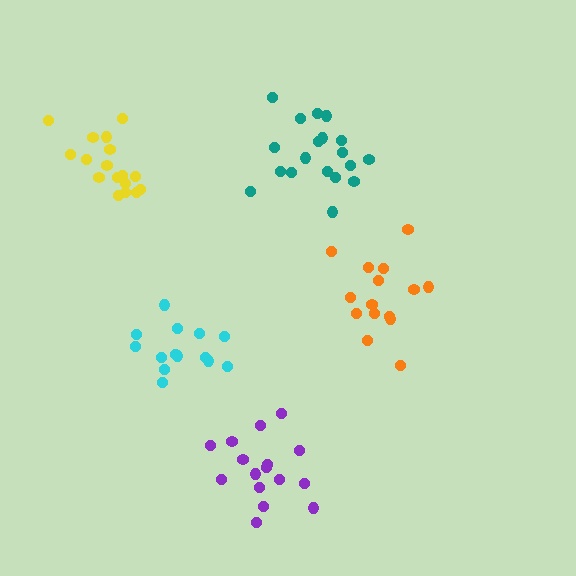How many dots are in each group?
Group 1: 19 dots, Group 2: 17 dots, Group 3: 14 dots, Group 4: 16 dots, Group 5: 15 dots (81 total).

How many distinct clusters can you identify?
There are 5 distinct clusters.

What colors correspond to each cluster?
The clusters are colored: teal, yellow, cyan, purple, orange.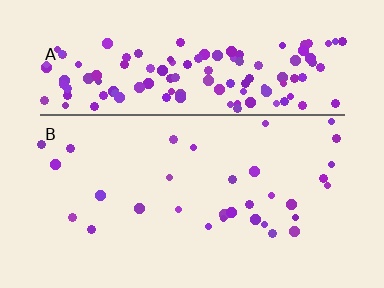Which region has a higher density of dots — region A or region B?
A (the top).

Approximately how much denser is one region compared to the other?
Approximately 4.7× — region A over region B.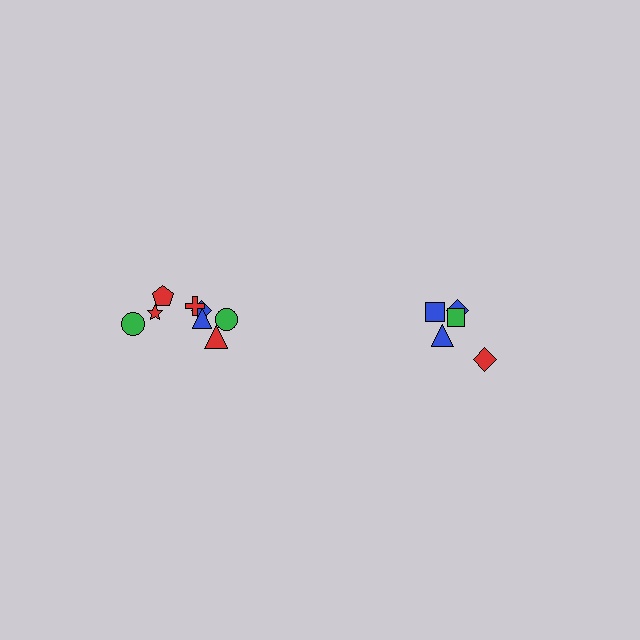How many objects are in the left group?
There are 8 objects.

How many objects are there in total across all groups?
There are 13 objects.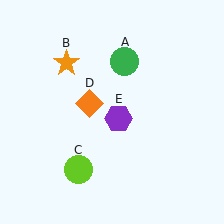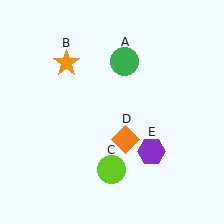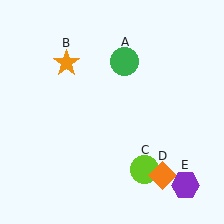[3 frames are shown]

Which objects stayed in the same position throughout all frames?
Green circle (object A) and orange star (object B) remained stationary.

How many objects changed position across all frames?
3 objects changed position: lime circle (object C), orange diamond (object D), purple hexagon (object E).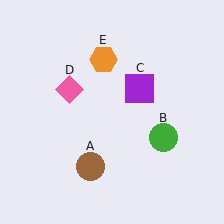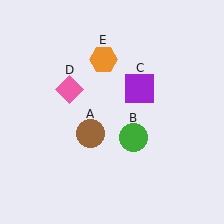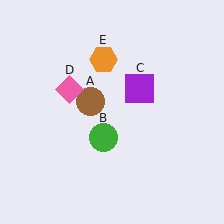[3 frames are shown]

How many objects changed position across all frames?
2 objects changed position: brown circle (object A), green circle (object B).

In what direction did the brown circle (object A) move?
The brown circle (object A) moved up.